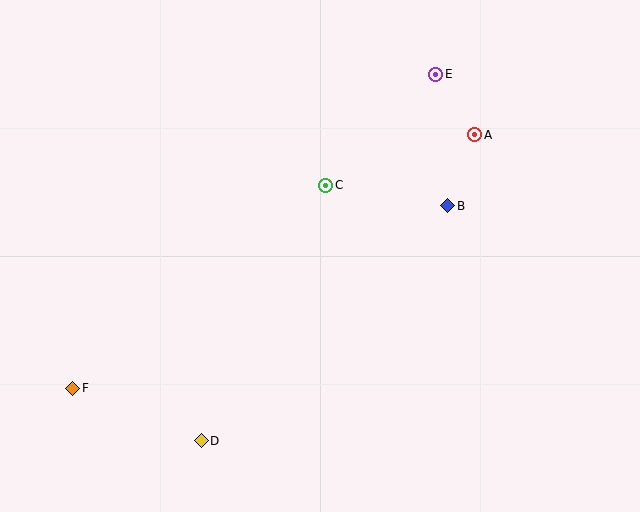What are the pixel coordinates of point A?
Point A is at (475, 135).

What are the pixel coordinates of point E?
Point E is at (436, 74).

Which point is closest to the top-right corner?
Point A is closest to the top-right corner.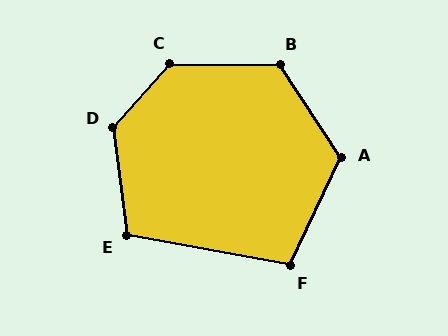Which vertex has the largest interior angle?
D, at approximately 132 degrees.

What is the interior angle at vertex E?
Approximately 108 degrees (obtuse).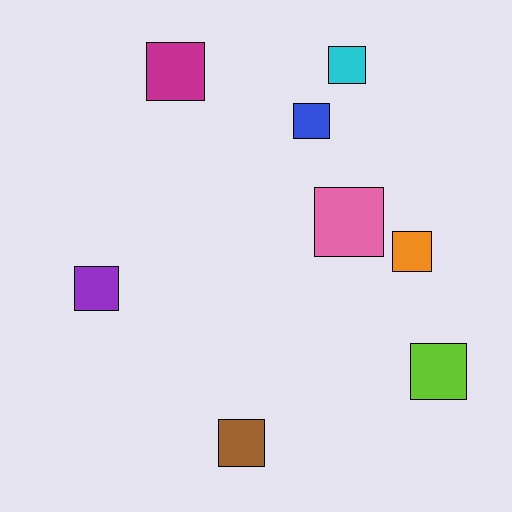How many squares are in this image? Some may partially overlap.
There are 8 squares.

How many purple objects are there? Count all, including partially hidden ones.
There is 1 purple object.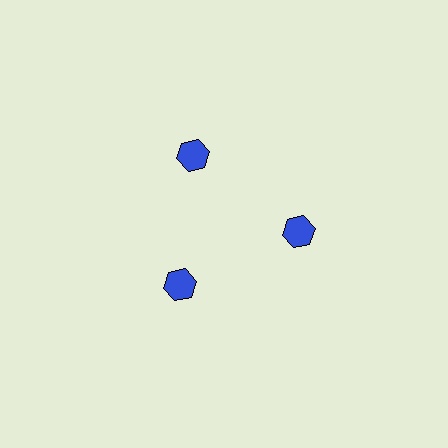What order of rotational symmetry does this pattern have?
This pattern has 3-fold rotational symmetry.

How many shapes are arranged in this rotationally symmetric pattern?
There are 3 shapes, arranged in 3 groups of 1.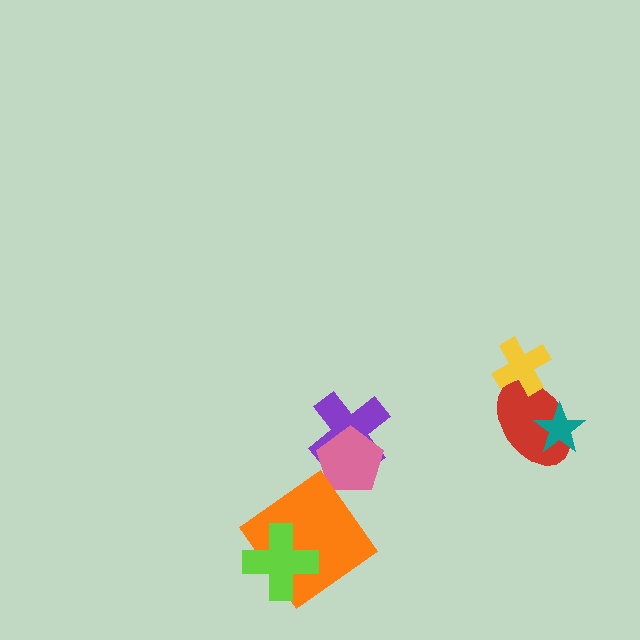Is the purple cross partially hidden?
Yes, it is partially covered by another shape.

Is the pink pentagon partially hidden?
No, no other shape covers it.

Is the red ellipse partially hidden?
Yes, it is partially covered by another shape.